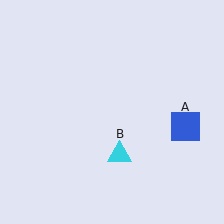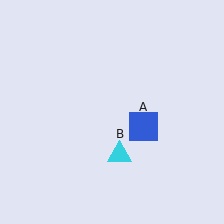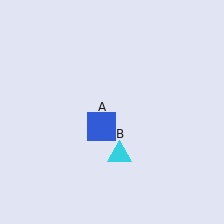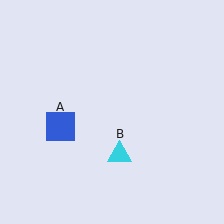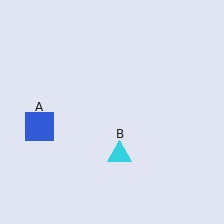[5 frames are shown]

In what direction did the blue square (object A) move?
The blue square (object A) moved left.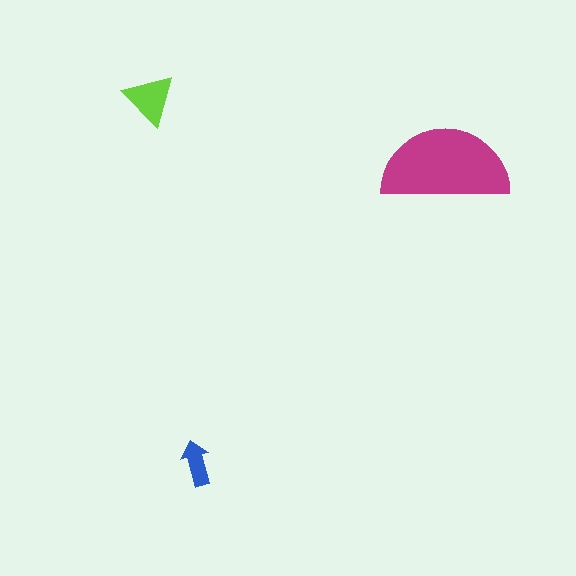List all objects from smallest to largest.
The blue arrow, the lime triangle, the magenta semicircle.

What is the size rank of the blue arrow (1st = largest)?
3rd.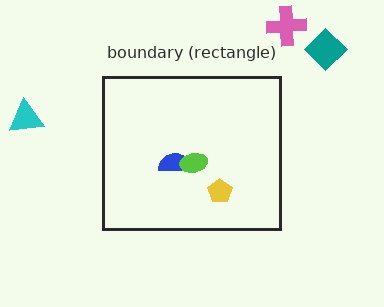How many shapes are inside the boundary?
3 inside, 3 outside.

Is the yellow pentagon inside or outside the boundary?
Inside.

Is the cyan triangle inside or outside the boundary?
Outside.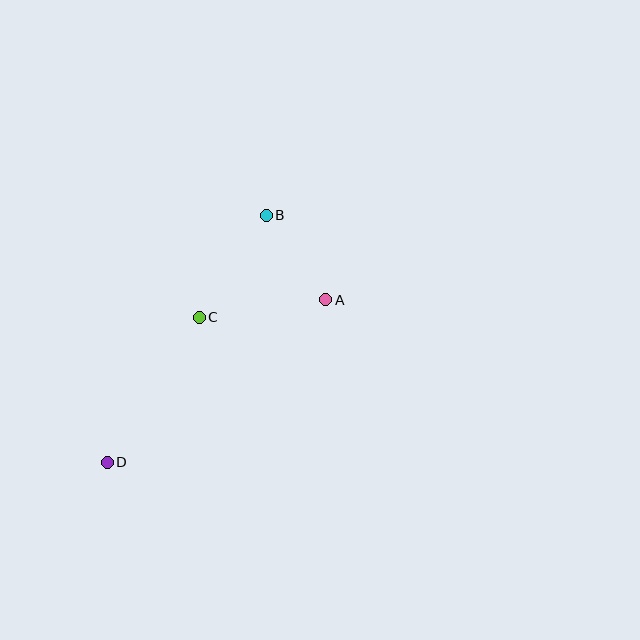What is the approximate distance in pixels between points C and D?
The distance between C and D is approximately 172 pixels.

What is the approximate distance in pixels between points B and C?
The distance between B and C is approximately 122 pixels.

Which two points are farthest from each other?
Points B and D are farthest from each other.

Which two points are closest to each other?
Points A and B are closest to each other.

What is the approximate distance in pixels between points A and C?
The distance between A and C is approximately 127 pixels.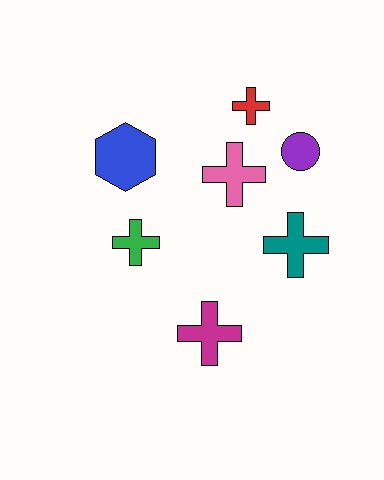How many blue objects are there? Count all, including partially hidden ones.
There is 1 blue object.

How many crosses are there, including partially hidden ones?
There are 5 crosses.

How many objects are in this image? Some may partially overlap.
There are 7 objects.